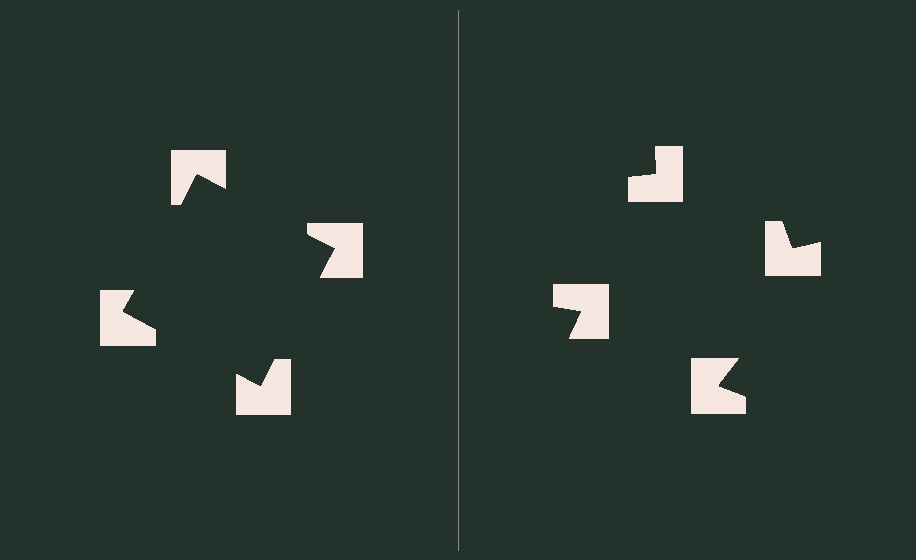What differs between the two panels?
The notched squares are positioned identically on both sides; only the wedge orientations differ. On the left they align to a square; on the right they are misaligned.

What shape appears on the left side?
An illusory square.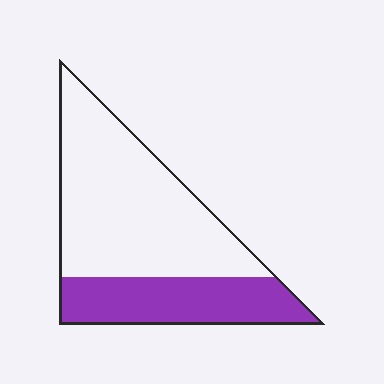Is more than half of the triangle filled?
No.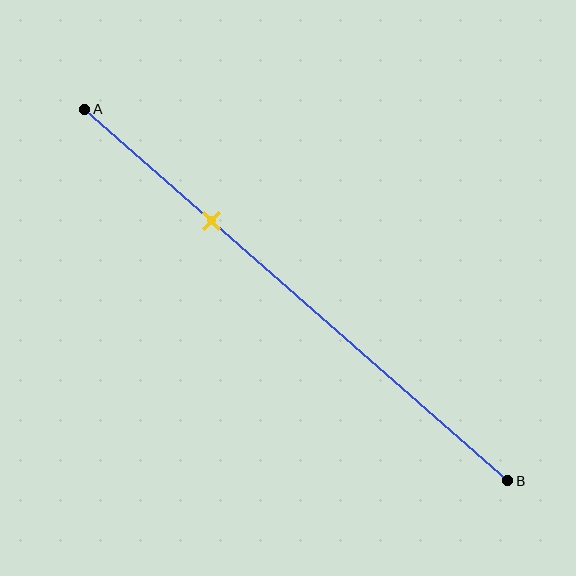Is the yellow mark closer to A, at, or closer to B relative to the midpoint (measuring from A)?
The yellow mark is closer to point A than the midpoint of segment AB.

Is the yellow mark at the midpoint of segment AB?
No, the mark is at about 30% from A, not at the 50% midpoint.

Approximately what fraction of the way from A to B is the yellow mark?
The yellow mark is approximately 30% of the way from A to B.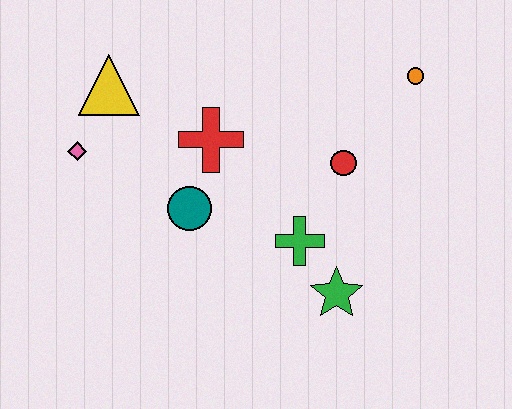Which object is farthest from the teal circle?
The orange circle is farthest from the teal circle.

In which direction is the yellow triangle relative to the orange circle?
The yellow triangle is to the left of the orange circle.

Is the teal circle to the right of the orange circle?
No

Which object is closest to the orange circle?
The red circle is closest to the orange circle.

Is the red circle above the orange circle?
No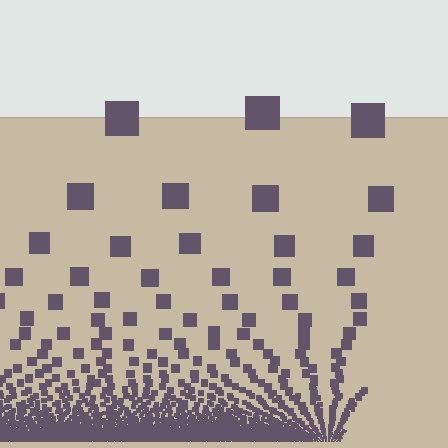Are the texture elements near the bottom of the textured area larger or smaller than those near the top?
Smaller. The gradient is inverted — elements near the bottom are smaller and denser.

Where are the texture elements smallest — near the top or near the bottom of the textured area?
Near the bottom.